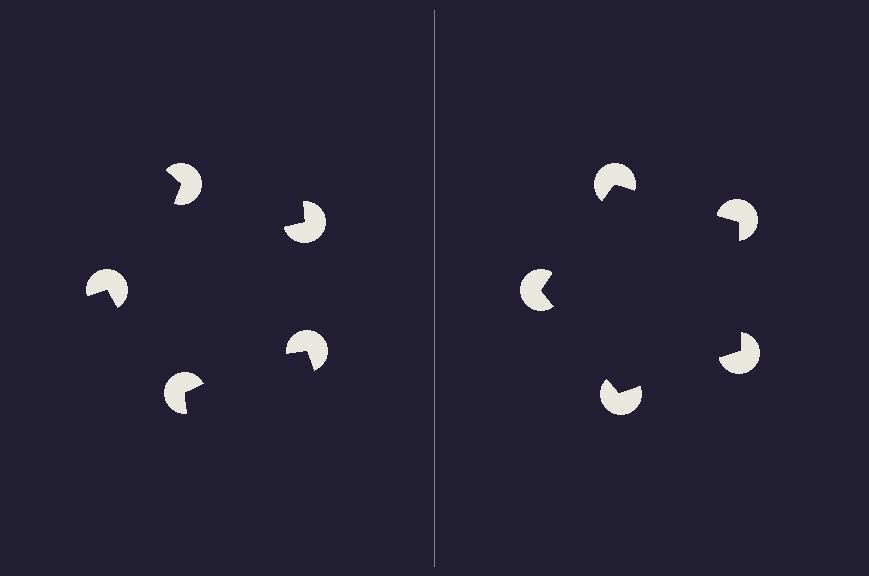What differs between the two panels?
The pac-man discs are positioned identically on both sides; only the wedge orientations differ. On the right they align to a pentagon; on the left they are misaligned.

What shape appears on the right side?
An illusory pentagon.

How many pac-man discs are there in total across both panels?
10 — 5 on each side.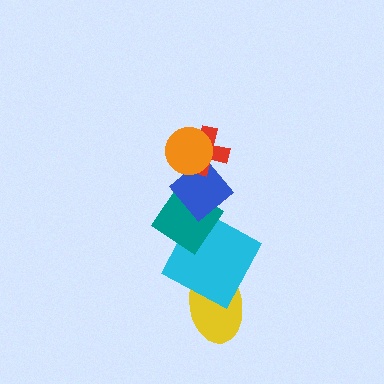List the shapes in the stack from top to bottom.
From top to bottom: the orange circle, the red cross, the blue diamond, the teal diamond, the cyan square, the yellow ellipse.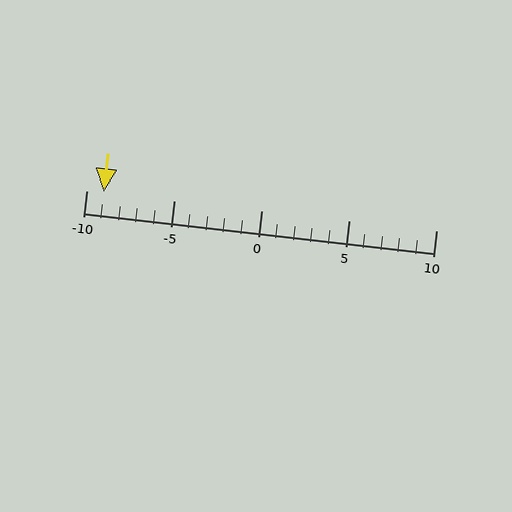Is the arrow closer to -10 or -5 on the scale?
The arrow is closer to -10.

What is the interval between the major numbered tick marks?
The major tick marks are spaced 5 units apart.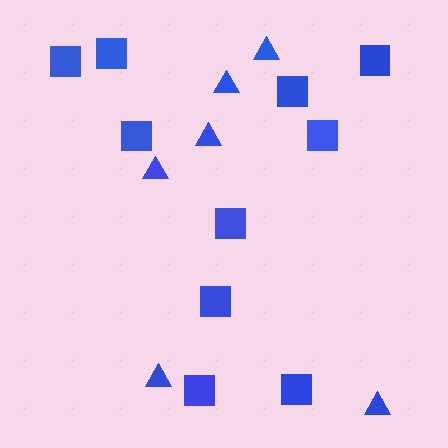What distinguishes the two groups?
There are 2 groups: one group of triangles (6) and one group of squares (10).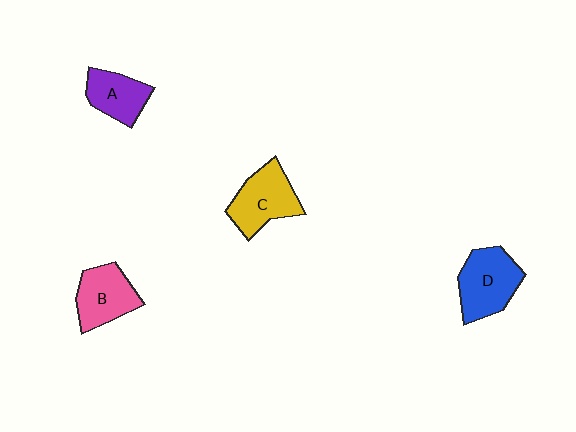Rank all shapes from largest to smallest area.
From largest to smallest: D (blue), C (yellow), B (pink), A (purple).